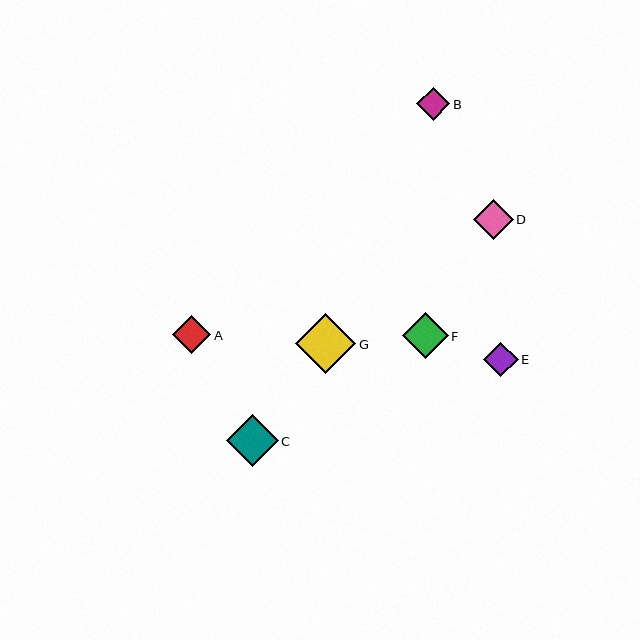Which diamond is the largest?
Diamond G is the largest with a size of approximately 60 pixels.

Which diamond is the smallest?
Diamond B is the smallest with a size of approximately 33 pixels.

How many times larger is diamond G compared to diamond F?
Diamond G is approximately 1.3 times the size of diamond F.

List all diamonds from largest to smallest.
From largest to smallest: G, C, F, D, A, E, B.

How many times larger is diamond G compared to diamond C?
Diamond G is approximately 1.2 times the size of diamond C.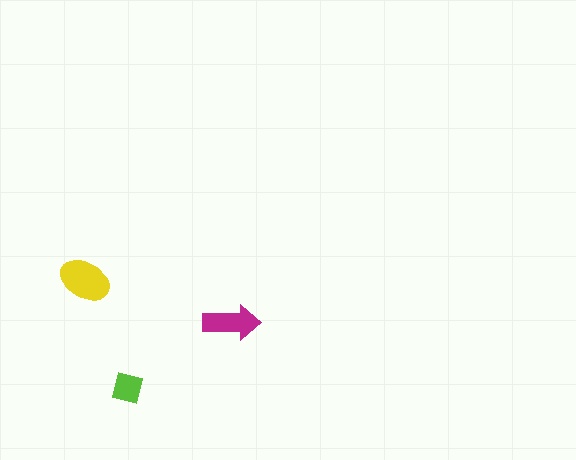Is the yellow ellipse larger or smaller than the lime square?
Larger.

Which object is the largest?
The yellow ellipse.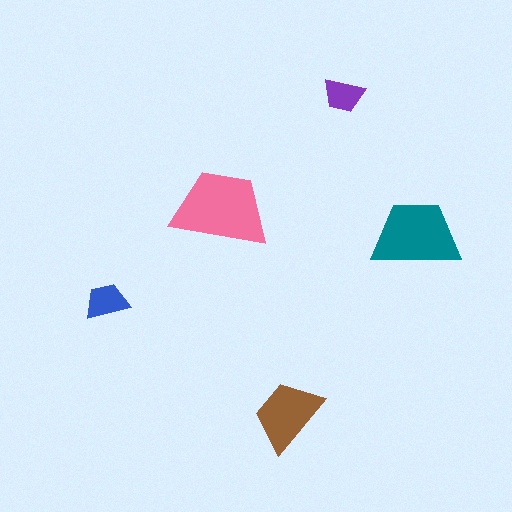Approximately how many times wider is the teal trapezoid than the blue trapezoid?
About 2 times wider.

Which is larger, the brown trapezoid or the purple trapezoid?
The brown one.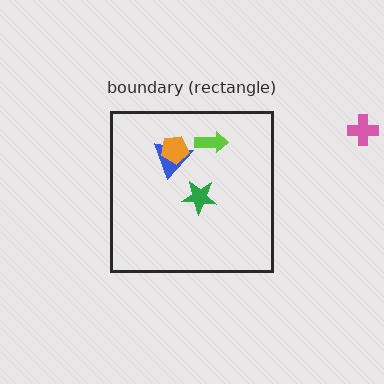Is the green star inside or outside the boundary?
Inside.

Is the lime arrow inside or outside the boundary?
Inside.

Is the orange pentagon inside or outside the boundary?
Inside.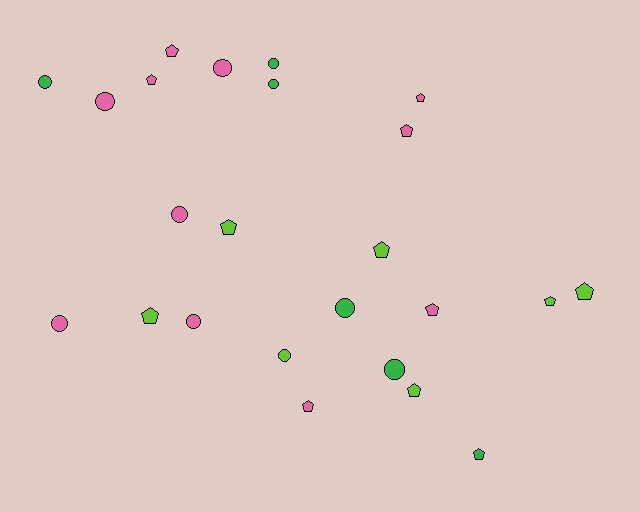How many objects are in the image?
There are 24 objects.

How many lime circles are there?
There is 1 lime circle.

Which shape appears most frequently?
Pentagon, with 13 objects.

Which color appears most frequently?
Pink, with 11 objects.